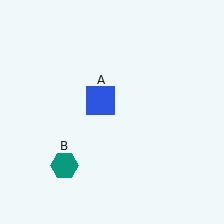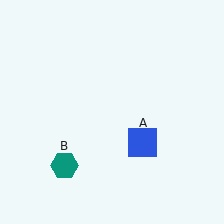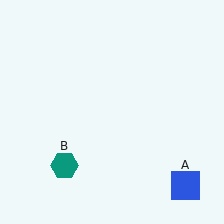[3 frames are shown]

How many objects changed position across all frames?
1 object changed position: blue square (object A).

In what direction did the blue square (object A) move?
The blue square (object A) moved down and to the right.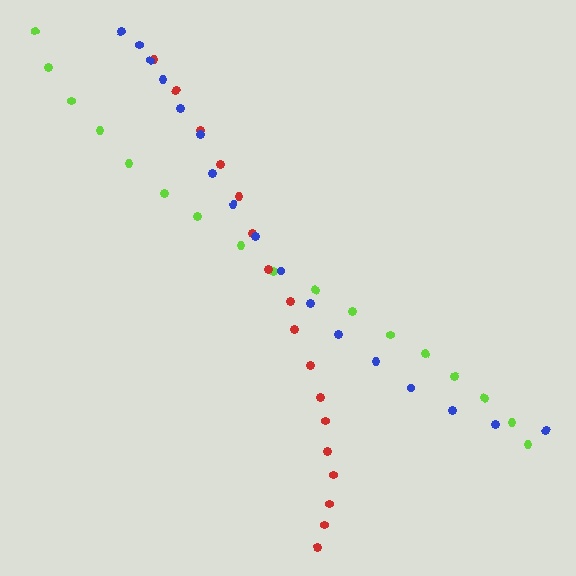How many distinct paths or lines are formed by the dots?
There are 3 distinct paths.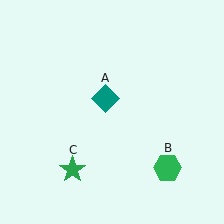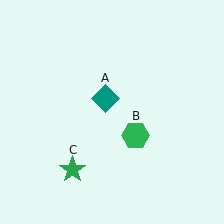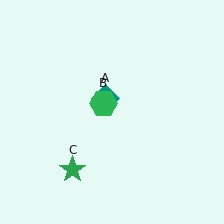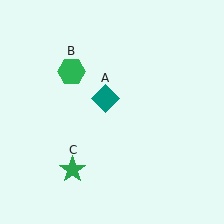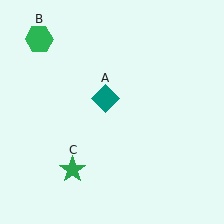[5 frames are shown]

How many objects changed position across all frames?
1 object changed position: green hexagon (object B).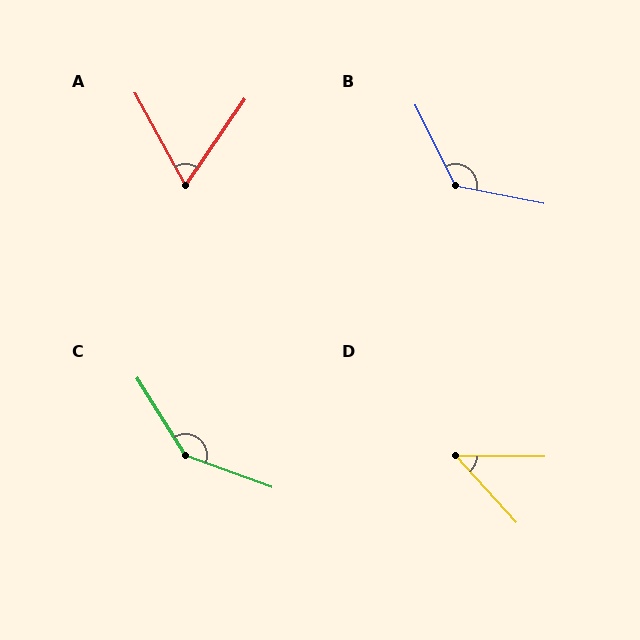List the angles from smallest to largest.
D (47°), A (63°), B (127°), C (142°).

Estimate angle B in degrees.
Approximately 127 degrees.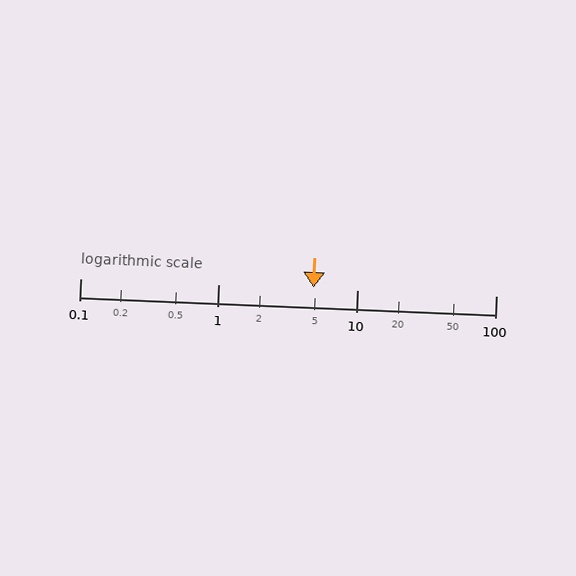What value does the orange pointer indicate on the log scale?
The pointer indicates approximately 4.8.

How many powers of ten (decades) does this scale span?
The scale spans 3 decades, from 0.1 to 100.